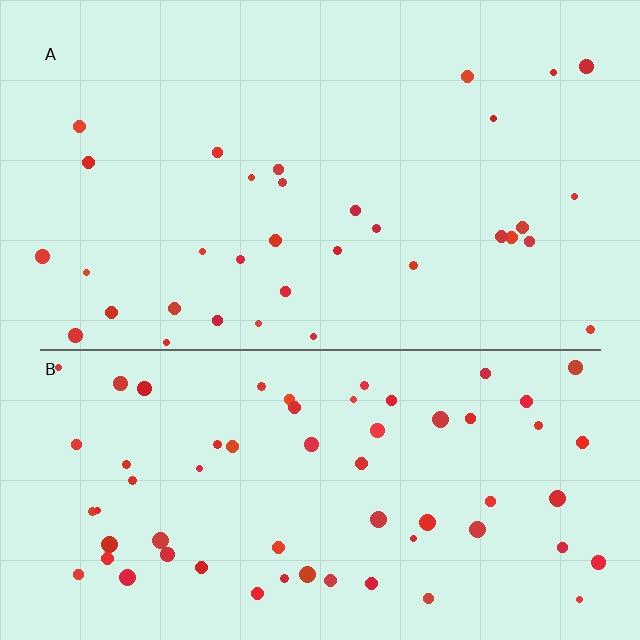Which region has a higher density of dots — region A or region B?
B (the bottom).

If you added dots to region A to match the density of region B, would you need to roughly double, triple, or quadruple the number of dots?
Approximately double.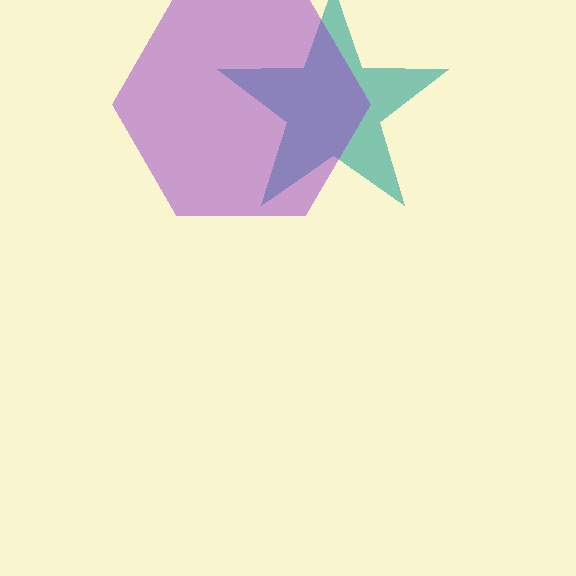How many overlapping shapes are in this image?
There are 2 overlapping shapes in the image.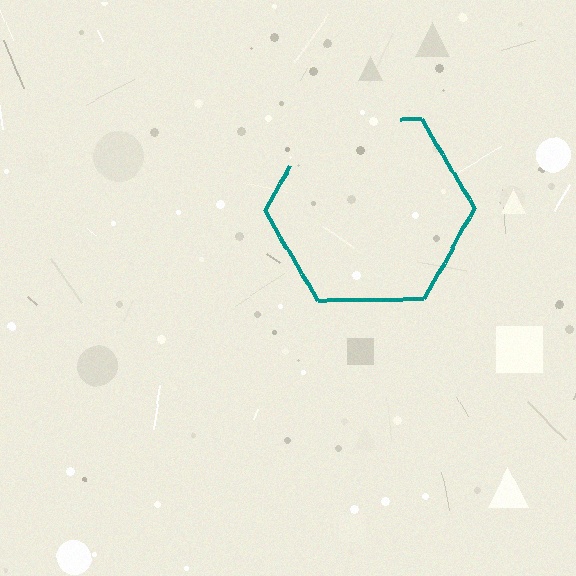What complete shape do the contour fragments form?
The contour fragments form a hexagon.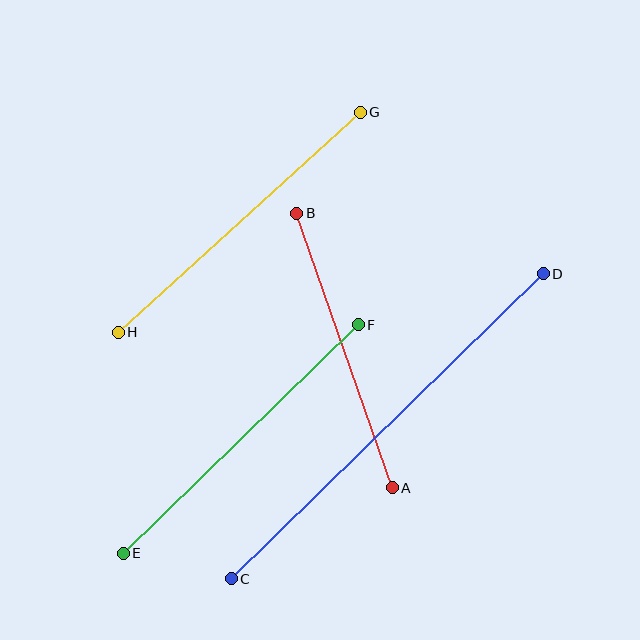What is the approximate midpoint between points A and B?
The midpoint is at approximately (344, 350) pixels.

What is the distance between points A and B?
The distance is approximately 291 pixels.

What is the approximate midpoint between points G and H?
The midpoint is at approximately (239, 222) pixels.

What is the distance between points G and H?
The distance is approximately 327 pixels.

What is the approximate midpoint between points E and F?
The midpoint is at approximately (241, 439) pixels.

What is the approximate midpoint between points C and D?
The midpoint is at approximately (387, 426) pixels.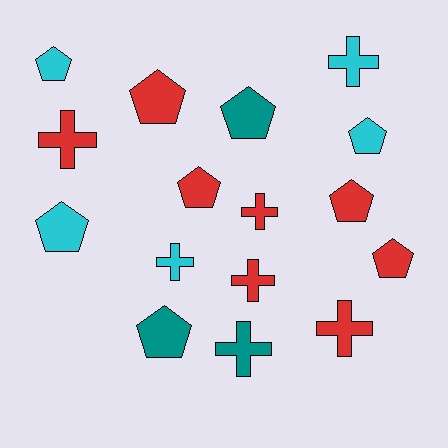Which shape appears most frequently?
Pentagon, with 9 objects.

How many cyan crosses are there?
There are 2 cyan crosses.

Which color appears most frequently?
Red, with 8 objects.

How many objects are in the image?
There are 16 objects.